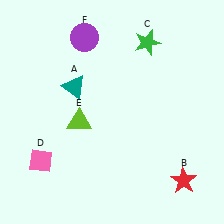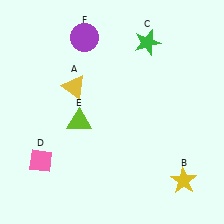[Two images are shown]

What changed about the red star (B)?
In Image 1, B is red. In Image 2, it changed to yellow.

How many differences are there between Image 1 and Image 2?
There are 2 differences between the two images.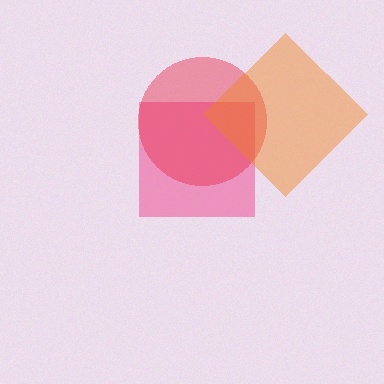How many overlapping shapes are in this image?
There are 3 overlapping shapes in the image.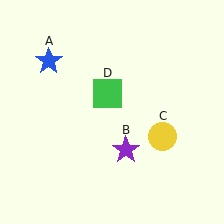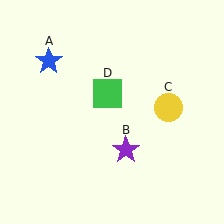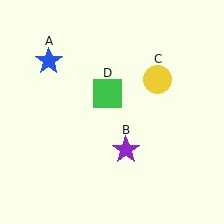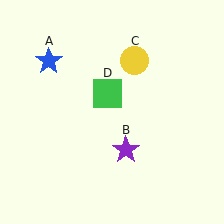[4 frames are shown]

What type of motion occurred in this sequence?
The yellow circle (object C) rotated counterclockwise around the center of the scene.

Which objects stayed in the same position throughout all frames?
Blue star (object A) and purple star (object B) and green square (object D) remained stationary.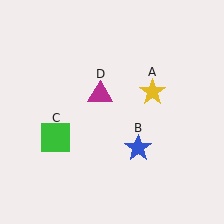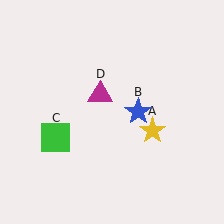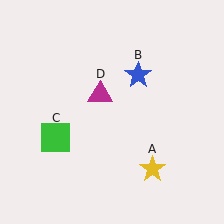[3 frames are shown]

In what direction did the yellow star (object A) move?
The yellow star (object A) moved down.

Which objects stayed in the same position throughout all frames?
Green square (object C) and magenta triangle (object D) remained stationary.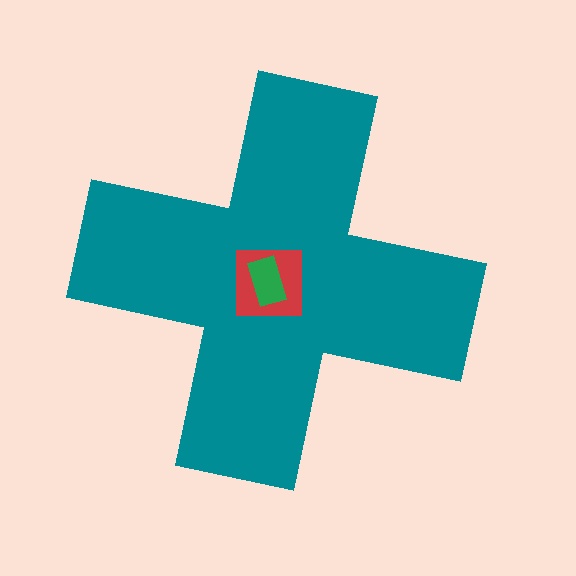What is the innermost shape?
The green rectangle.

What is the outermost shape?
The teal cross.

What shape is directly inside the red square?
The green rectangle.